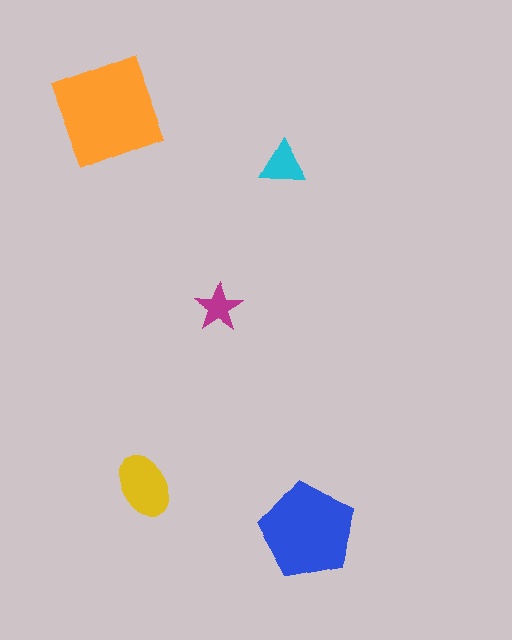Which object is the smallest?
The magenta star.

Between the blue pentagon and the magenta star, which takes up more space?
The blue pentagon.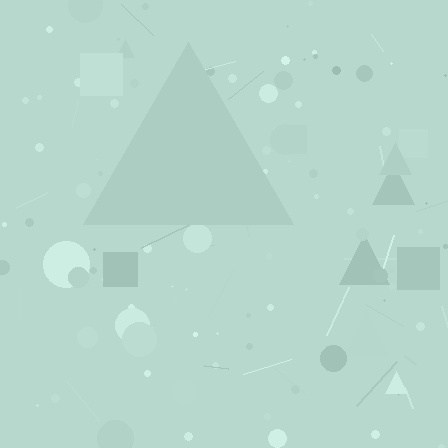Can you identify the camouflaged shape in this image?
The camouflaged shape is a triangle.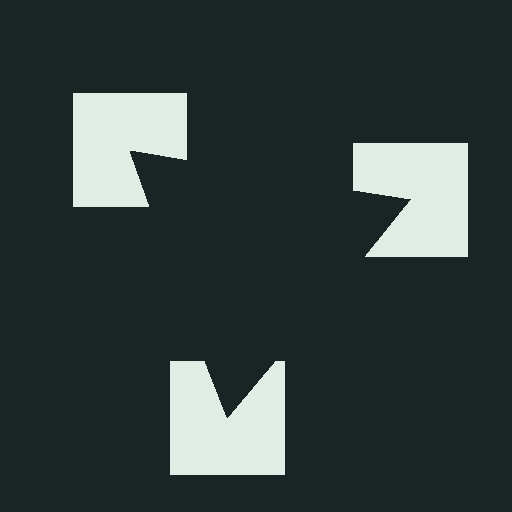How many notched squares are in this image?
There are 3 — one at each vertex of the illusory triangle.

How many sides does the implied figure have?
3 sides.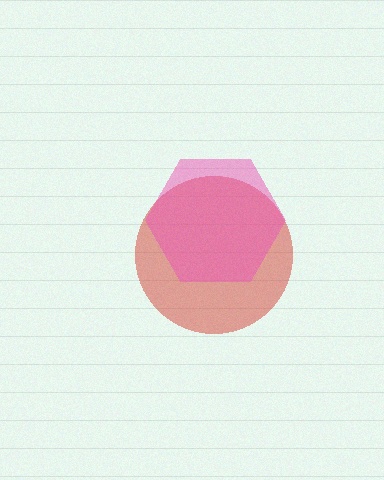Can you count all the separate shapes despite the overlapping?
Yes, there are 2 separate shapes.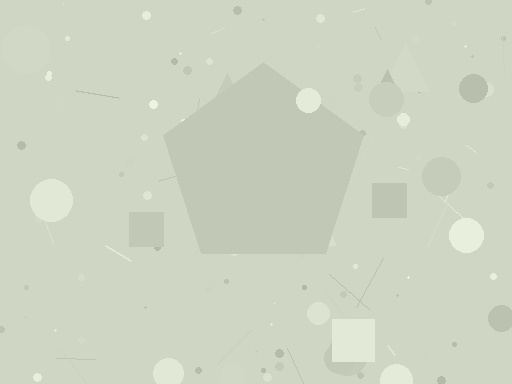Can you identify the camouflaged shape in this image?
The camouflaged shape is a pentagon.